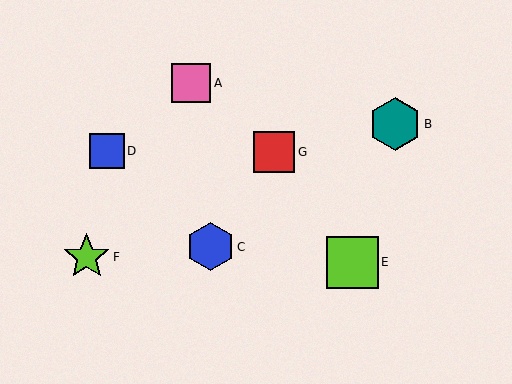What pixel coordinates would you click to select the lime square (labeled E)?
Click at (352, 262) to select the lime square E.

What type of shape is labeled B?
Shape B is a teal hexagon.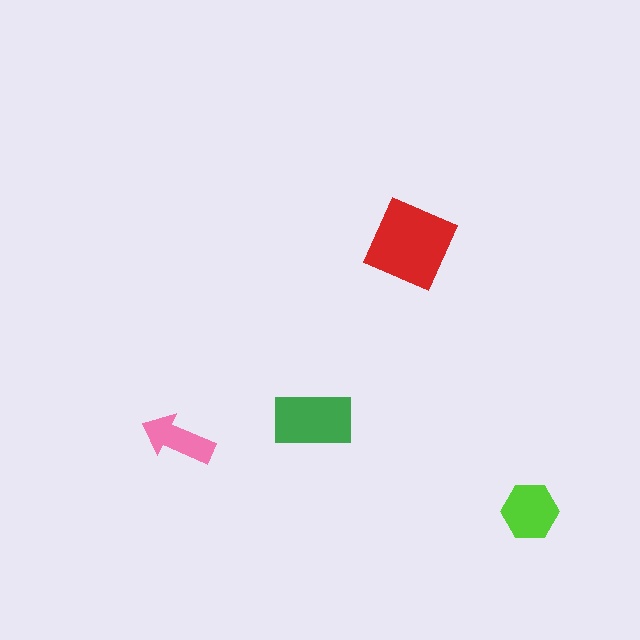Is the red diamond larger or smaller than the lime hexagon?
Larger.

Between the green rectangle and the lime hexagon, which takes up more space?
The green rectangle.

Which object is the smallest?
The pink arrow.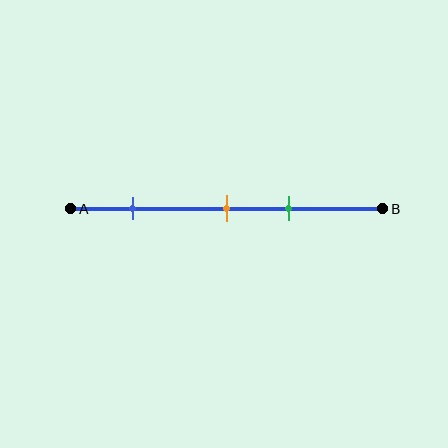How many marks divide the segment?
There are 3 marks dividing the segment.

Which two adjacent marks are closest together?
The orange and green marks are the closest adjacent pair.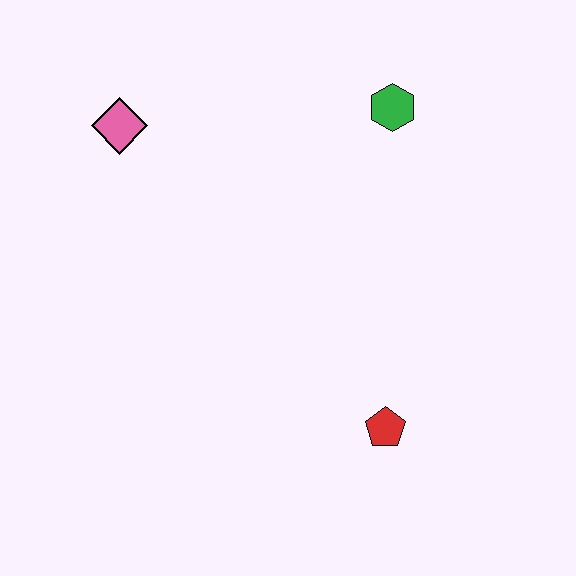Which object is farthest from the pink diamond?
The red pentagon is farthest from the pink diamond.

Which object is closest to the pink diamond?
The green hexagon is closest to the pink diamond.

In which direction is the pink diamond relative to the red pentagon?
The pink diamond is above the red pentagon.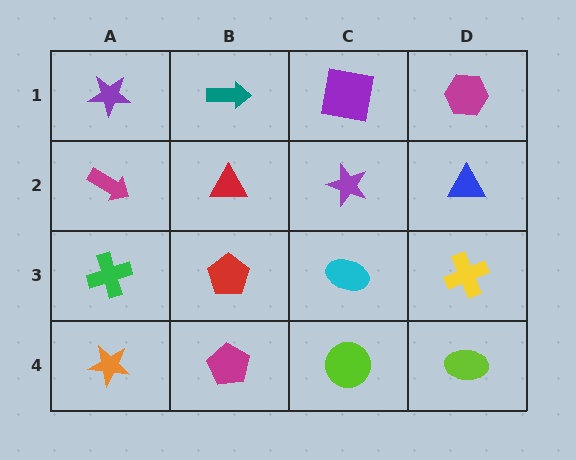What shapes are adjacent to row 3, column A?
A magenta arrow (row 2, column A), an orange star (row 4, column A), a red pentagon (row 3, column B).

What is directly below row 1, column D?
A blue triangle.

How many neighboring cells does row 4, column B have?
3.